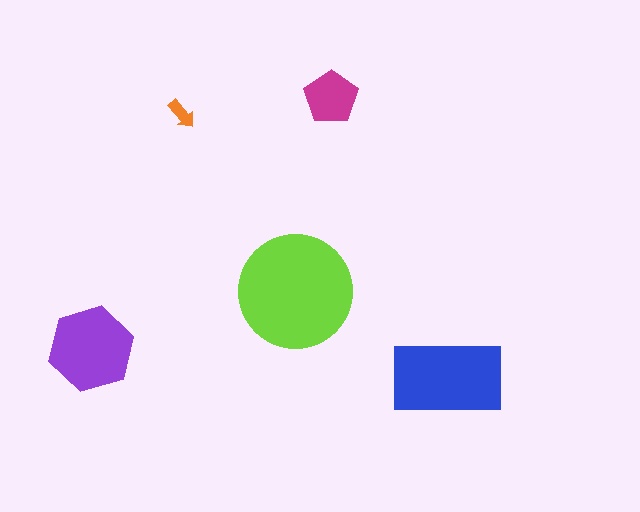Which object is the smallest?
The orange arrow.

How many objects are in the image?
There are 5 objects in the image.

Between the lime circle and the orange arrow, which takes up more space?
The lime circle.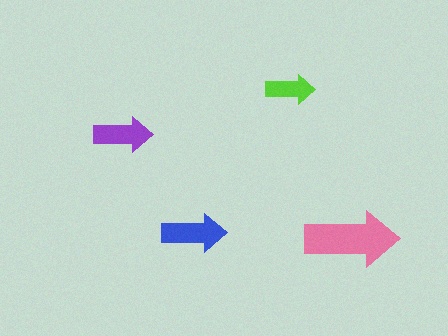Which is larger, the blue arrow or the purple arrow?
The blue one.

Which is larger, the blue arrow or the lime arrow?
The blue one.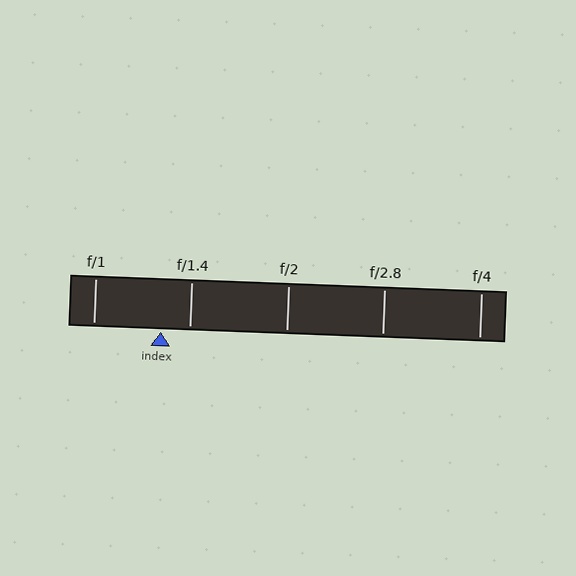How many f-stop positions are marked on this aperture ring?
There are 5 f-stop positions marked.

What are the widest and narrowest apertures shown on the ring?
The widest aperture shown is f/1 and the narrowest is f/4.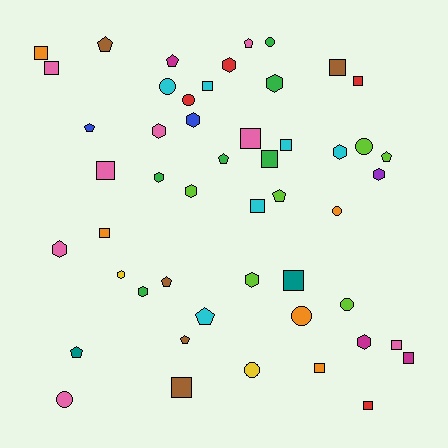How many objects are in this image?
There are 50 objects.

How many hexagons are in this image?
There are 13 hexagons.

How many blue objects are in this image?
There are 2 blue objects.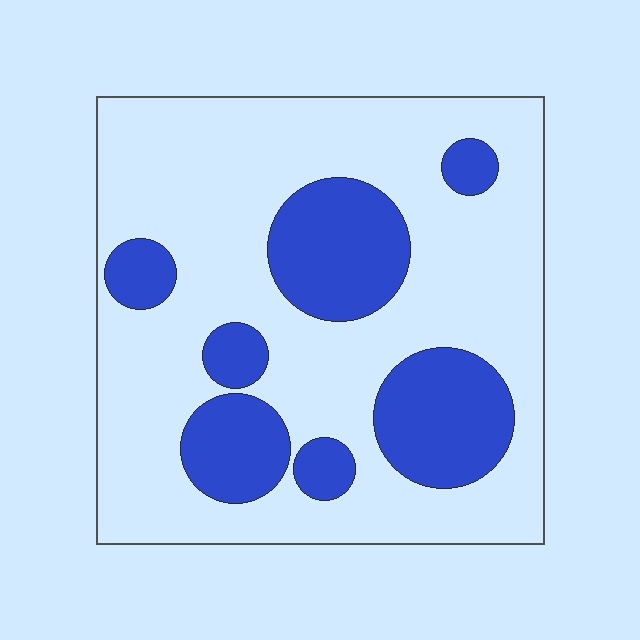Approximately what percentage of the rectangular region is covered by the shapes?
Approximately 25%.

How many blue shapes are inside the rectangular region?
7.